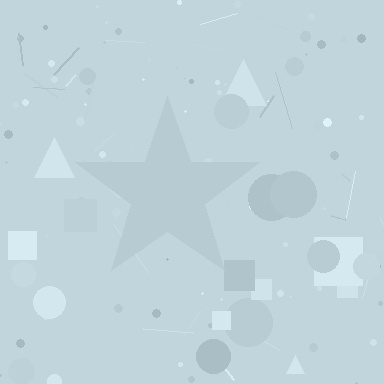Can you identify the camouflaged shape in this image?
The camouflaged shape is a star.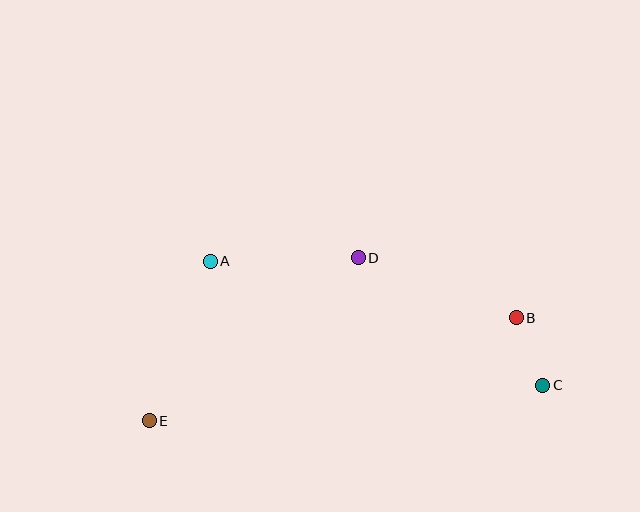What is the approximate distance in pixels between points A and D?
The distance between A and D is approximately 148 pixels.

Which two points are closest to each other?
Points B and C are closest to each other.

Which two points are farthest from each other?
Points C and E are farthest from each other.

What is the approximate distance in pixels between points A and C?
The distance between A and C is approximately 355 pixels.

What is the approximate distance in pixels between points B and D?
The distance between B and D is approximately 169 pixels.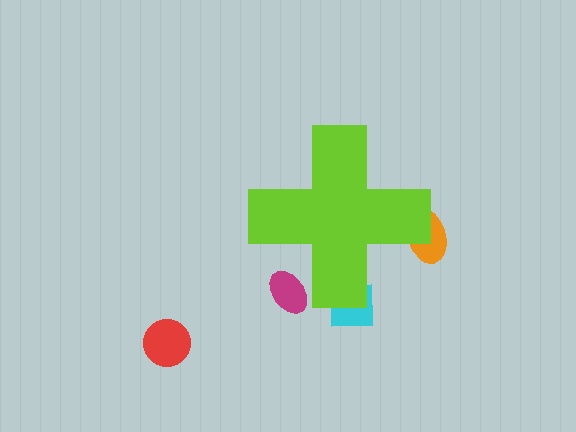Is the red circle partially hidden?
No, the red circle is fully visible.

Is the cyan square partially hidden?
Yes, the cyan square is partially hidden behind the lime cross.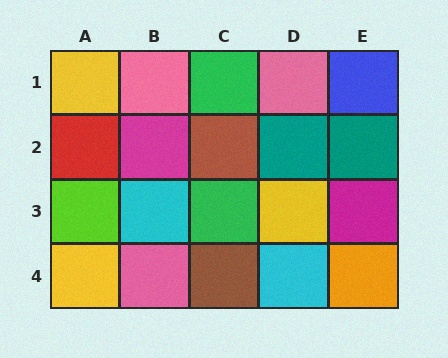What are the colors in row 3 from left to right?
Lime, cyan, green, yellow, magenta.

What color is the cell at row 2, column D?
Teal.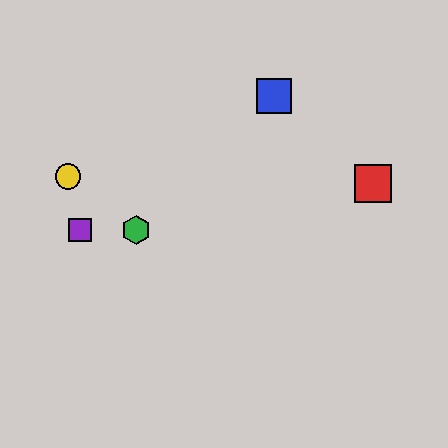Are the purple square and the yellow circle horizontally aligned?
No, the purple square is at y≈230 and the yellow circle is at y≈177.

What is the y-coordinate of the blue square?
The blue square is at y≈96.